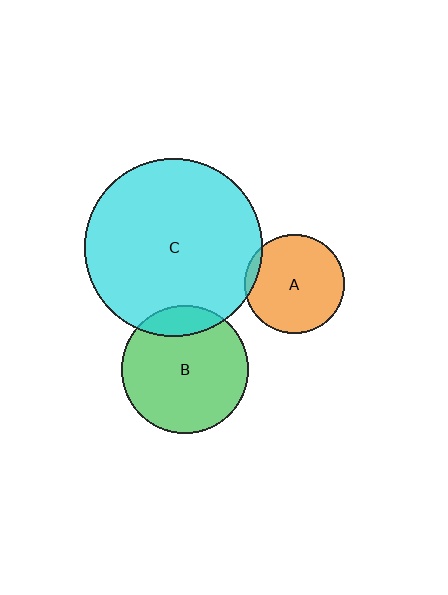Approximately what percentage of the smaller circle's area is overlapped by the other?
Approximately 5%.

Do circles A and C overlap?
Yes.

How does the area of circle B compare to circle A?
Approximately 1.6 times.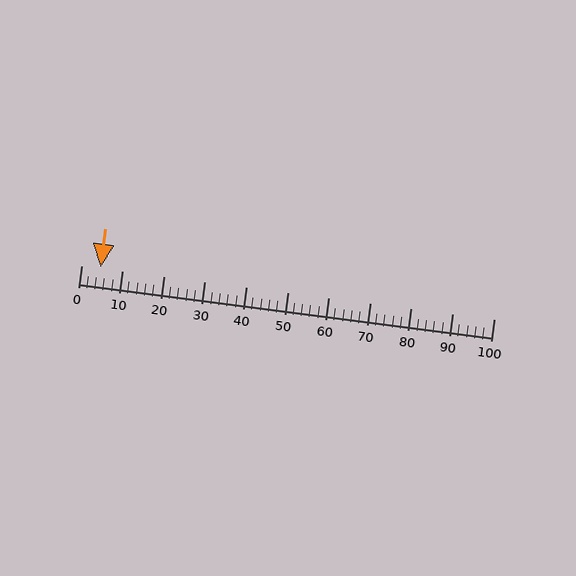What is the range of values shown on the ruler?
The ruler shows values from 0 to 100.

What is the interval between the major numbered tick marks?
The major tick marks are spaced 10 units apart.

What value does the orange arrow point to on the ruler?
The orange arrow points to approximately 5.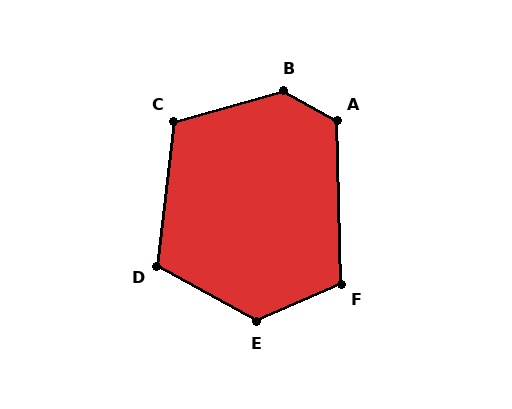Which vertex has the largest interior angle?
B, at approximately 136 degrees.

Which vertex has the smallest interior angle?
D, at approximately 112 degrees.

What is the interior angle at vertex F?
Approximately 112 degrees (obtuse).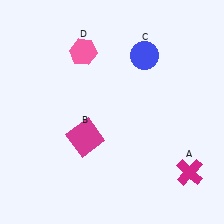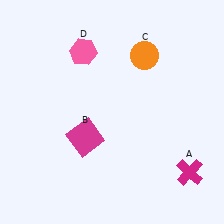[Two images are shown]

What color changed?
The circle (C) changed from blue in Image 1 to orange in Image 2.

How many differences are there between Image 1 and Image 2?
There is 1 difference between the two images.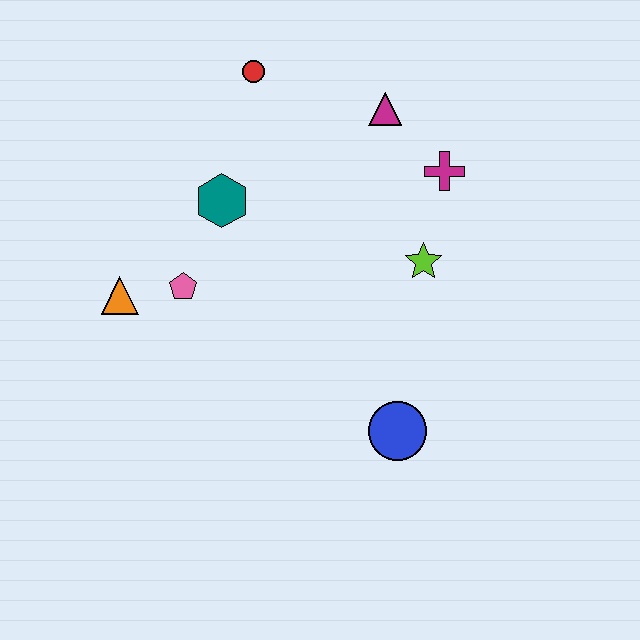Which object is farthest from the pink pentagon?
The magenta cross is farthest from the pink pentagon.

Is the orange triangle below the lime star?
Yes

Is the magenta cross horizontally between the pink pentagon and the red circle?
No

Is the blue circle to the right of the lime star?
No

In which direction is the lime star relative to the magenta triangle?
The lime star is below the magenta triangle.